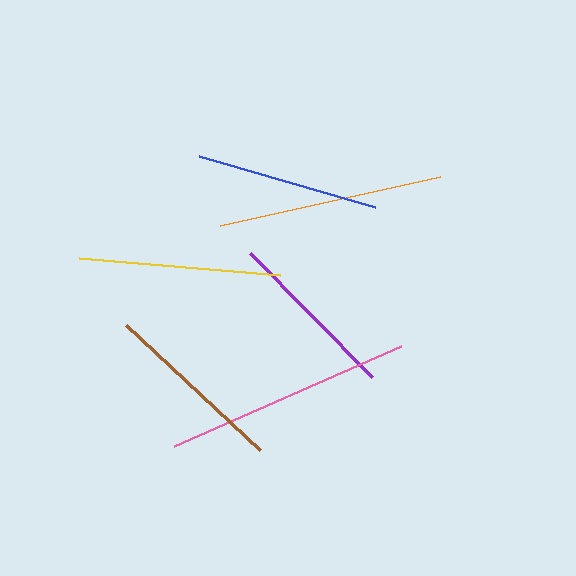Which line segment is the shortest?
The purple line is the shortest at approximately 174 pixels.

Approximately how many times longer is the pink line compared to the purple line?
The pink line is approximately 1.4 times the length of the purple line.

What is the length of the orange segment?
The orange segment is approximately 226 pixels long.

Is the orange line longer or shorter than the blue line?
The orange line is longer than the blue line.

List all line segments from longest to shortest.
From longest to shortest: pink, orange, yellow, blue, brown, purple.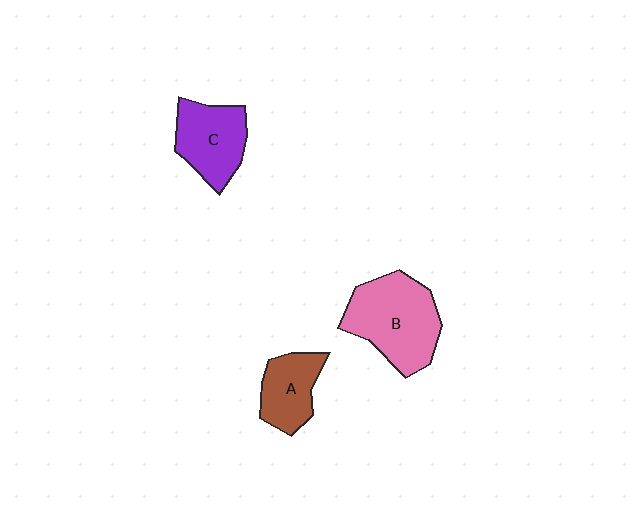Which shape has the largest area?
Shape B (pink).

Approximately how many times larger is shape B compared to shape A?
Approximately 1.8 times.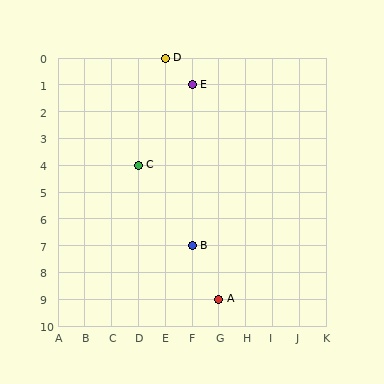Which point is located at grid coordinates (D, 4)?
Point C is at (D, 4).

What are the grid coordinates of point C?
Point C is at grid coordinates (D, 4).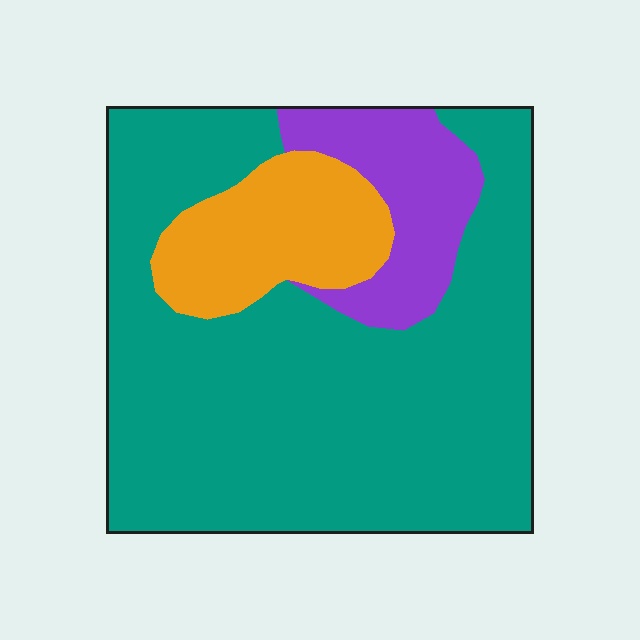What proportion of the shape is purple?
Purple covers roughly 15% of the shape.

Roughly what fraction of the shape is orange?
Orange takes up about one sixth (1/6) of the shape.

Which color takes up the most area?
Teal, at roughly 70%.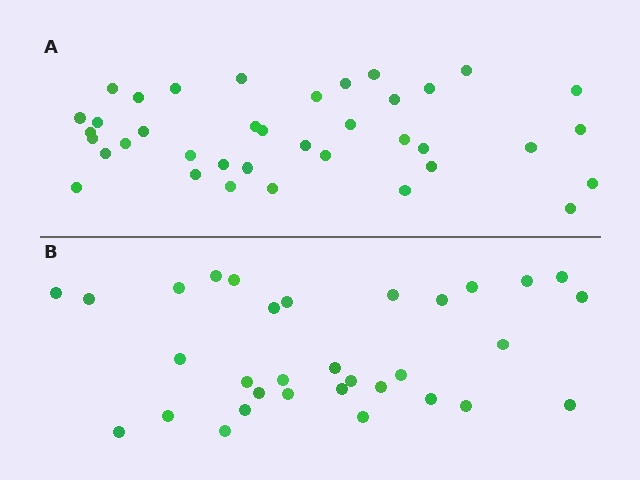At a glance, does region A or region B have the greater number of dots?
Region A (the top region) has more dots.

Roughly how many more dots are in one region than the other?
Region A has about 6 more dots than region B.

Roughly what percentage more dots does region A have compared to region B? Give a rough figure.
About 20% more.